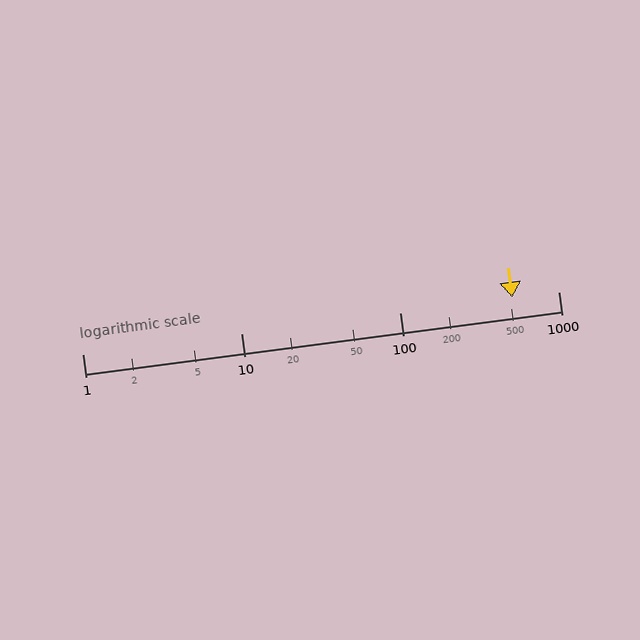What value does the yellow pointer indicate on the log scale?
The pointer indicates approximately 510.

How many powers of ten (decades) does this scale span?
The scale spans 3 decades, from 1 to 1000.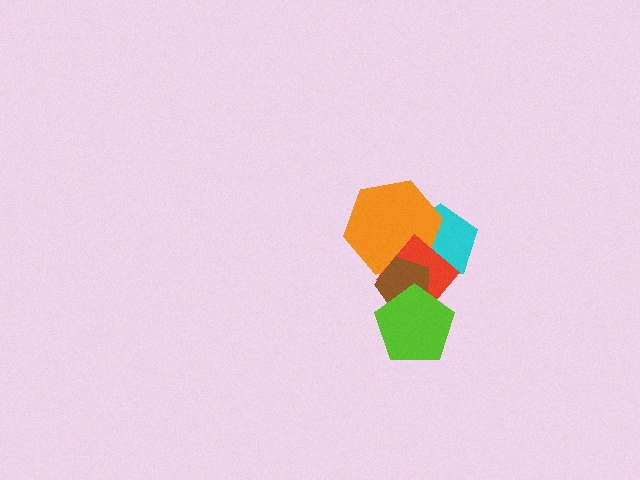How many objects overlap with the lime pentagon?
2 objects overlap with the lime pentagon.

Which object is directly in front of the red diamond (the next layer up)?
The brown pentagon is directly in front of the red diamond.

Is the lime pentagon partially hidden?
No, no other shape covers it.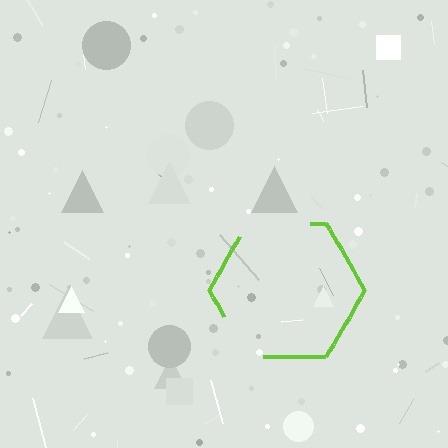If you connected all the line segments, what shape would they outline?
They would outline a hexagon.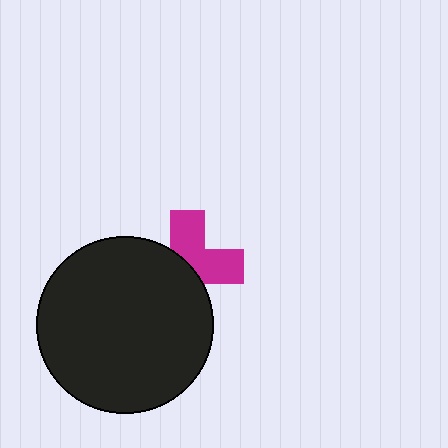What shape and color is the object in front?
The object in front is a black circle.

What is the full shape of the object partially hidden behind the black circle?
The partially hidden object is a magenta cross.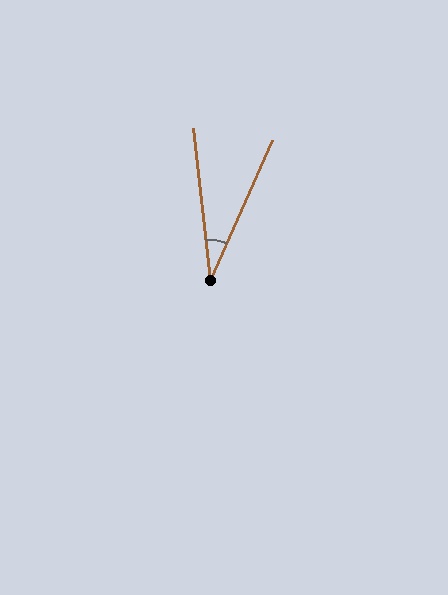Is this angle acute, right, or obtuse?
It is acute.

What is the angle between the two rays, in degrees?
Approximately 30 degrees.